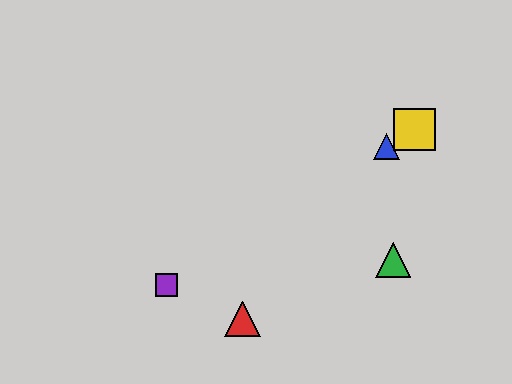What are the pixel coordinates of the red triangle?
The red triangle is at (243, 319).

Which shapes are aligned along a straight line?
The blue triangle, the yellow square, the purple square are aligned along a straight line.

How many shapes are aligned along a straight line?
3 shapes (the blue triangle, the yellow square, the purple square) are aligned along a straight line.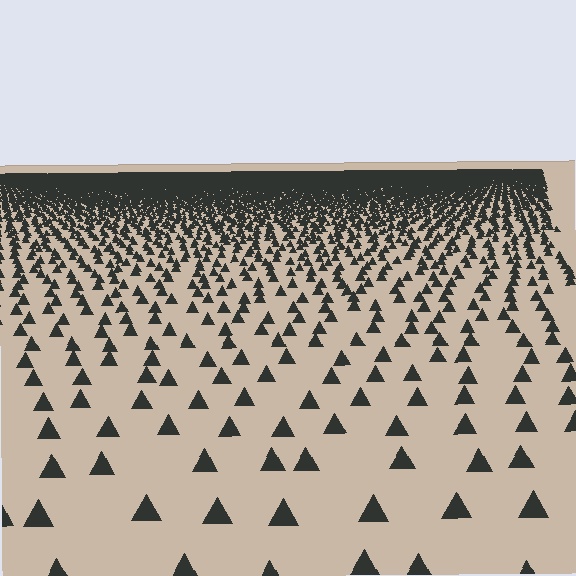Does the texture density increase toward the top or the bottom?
Density increases toward the top.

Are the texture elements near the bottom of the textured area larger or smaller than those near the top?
Larger. Near the bottom, elements are closer to the viewer and appear at a bigger on-screen size.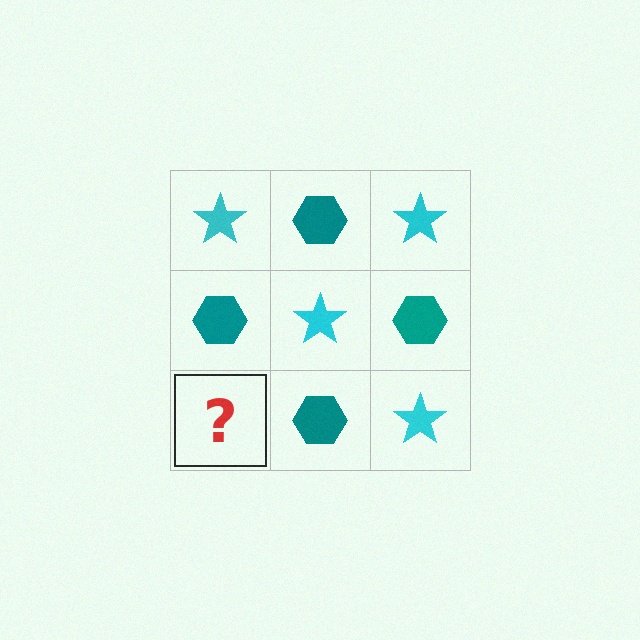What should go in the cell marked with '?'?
The missing cell should contain a cyan star.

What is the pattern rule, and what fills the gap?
The rule is that it alternates cyan star and teal hexagon in a checkerboard pattern. The gap should be filled with a cyan star.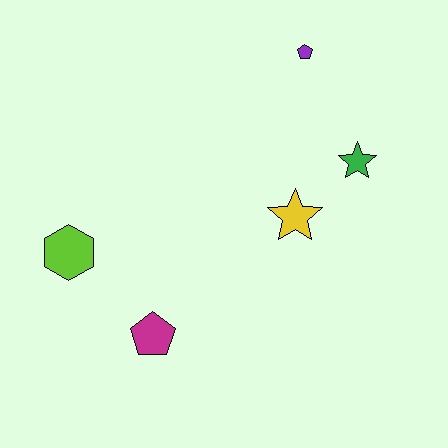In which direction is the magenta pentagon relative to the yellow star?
The magenta pentagon is to the left of the yellow star.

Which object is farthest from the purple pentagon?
The magenta pentagon is farthest from the purple pentagon.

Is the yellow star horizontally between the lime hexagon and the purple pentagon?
Yes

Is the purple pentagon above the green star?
Yes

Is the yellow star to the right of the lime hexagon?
Yes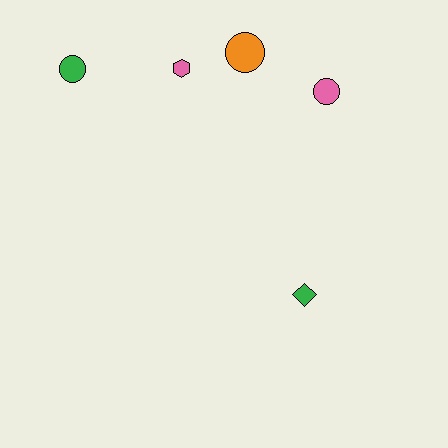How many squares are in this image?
There are no squares.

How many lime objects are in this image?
There are no lime objects.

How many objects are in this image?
There are 5 objects.